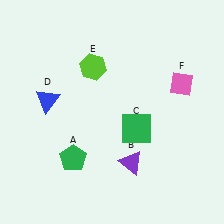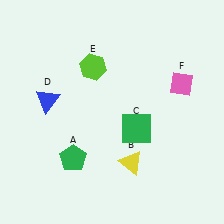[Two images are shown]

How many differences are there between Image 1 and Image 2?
There is 1 difference between the two images.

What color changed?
The triangle (B) changed from purple in Image 1 to yellow in Image 2.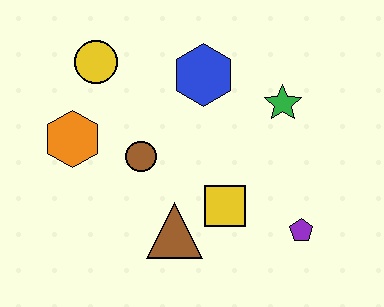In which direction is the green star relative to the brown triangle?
The green star is above the brown triangle.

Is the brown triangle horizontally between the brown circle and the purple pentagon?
Yes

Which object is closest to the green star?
The blue hexagon is closest to the green star.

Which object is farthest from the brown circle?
The purple pentagon is farthest from the brown circle.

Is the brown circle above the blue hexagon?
No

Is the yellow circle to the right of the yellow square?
No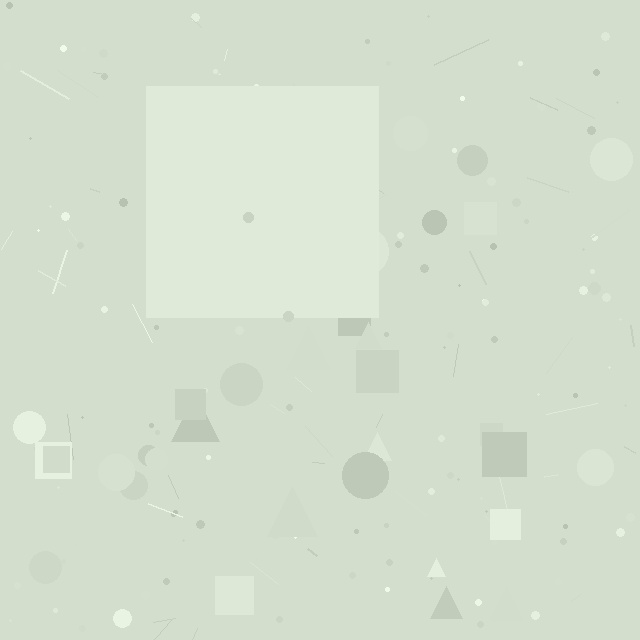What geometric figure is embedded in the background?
A square is embedded in the background.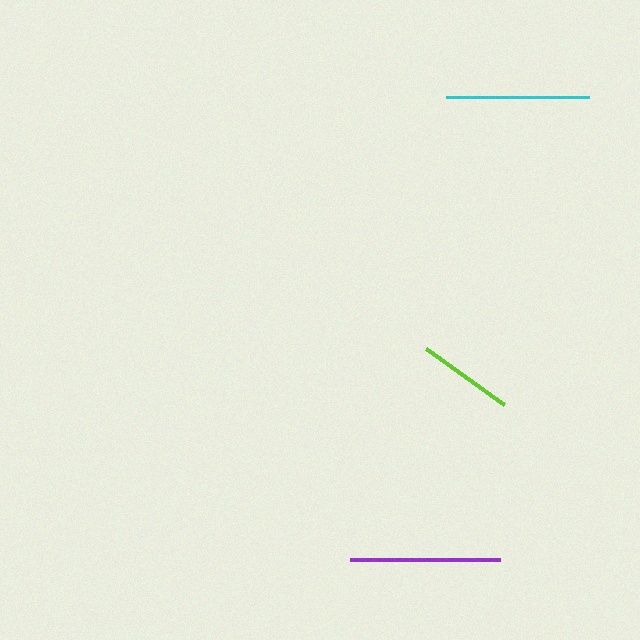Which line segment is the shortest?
The lime line is the shortest at approximately 95 pixels.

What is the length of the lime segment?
The lime segment is approximately 95 pixels long.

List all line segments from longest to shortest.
From longest to shortest: purple, cyan, lime.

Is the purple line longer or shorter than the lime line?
The purple line is longer than the lime line.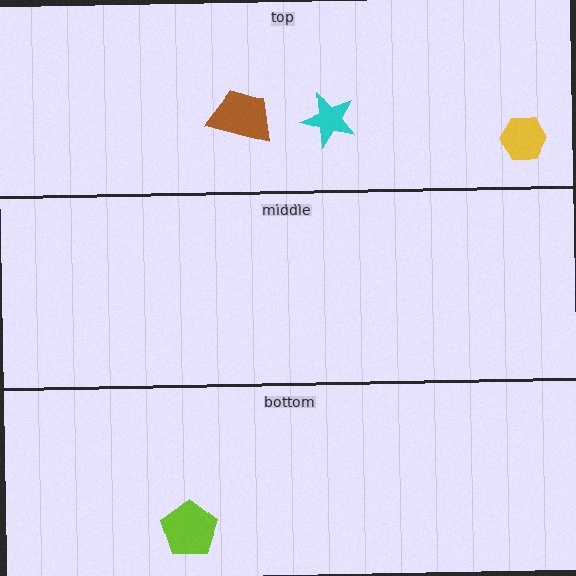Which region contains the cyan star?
The top region.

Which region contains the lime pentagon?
The bottom region.